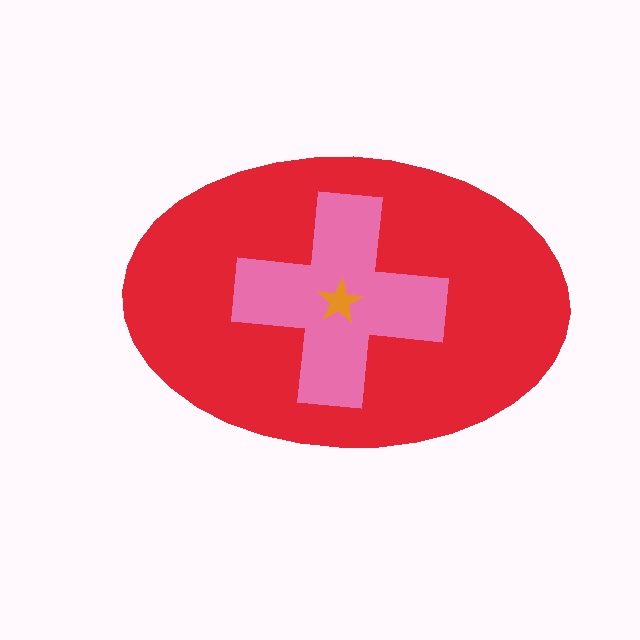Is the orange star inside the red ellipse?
Yes.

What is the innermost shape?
The orange star.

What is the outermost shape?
The red ellipse.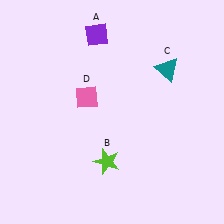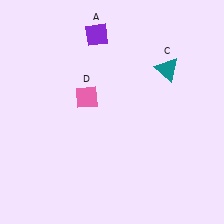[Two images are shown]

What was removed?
The lime star (B) was removed in Image 2.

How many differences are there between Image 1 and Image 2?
There is 1 difference between the two images.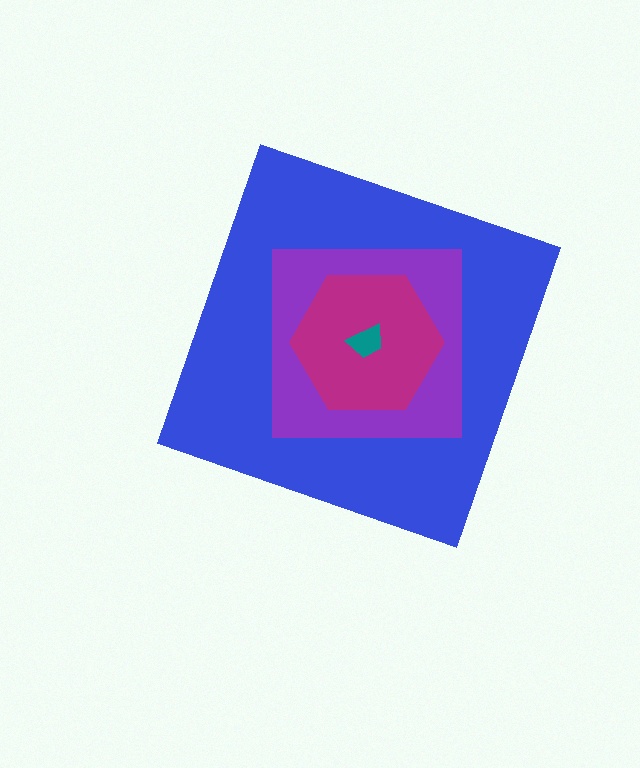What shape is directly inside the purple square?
The magenta hexagon.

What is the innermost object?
The teal trapezoid.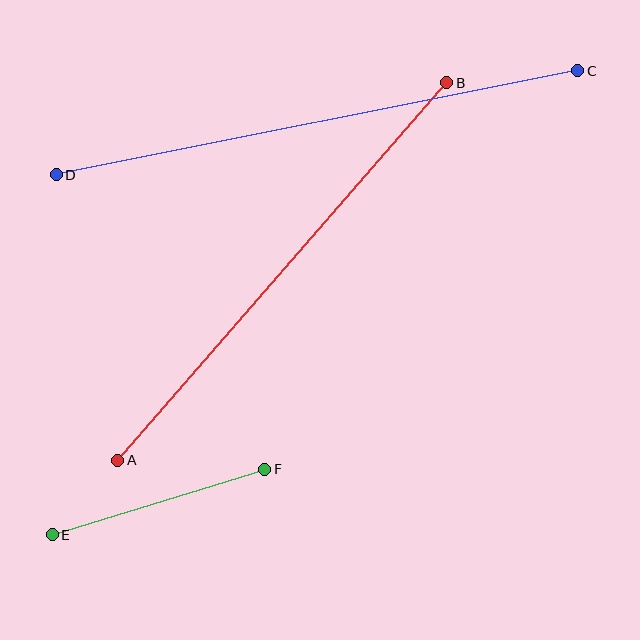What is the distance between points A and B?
The distance is approximately 501 pixels.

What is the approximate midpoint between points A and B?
The midpoint is at approximately (282, 272) pixels.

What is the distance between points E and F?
The distance is approximately 222 pixels.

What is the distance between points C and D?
The distance is approximately 532 pixels.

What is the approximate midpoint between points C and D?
The midpoint is at approximately (317, 123) pixels.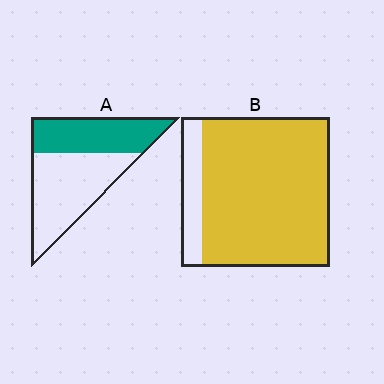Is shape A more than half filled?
No.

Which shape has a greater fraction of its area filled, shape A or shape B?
Shape B.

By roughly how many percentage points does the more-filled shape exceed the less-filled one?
By roughly 45 percentage points (B over A).